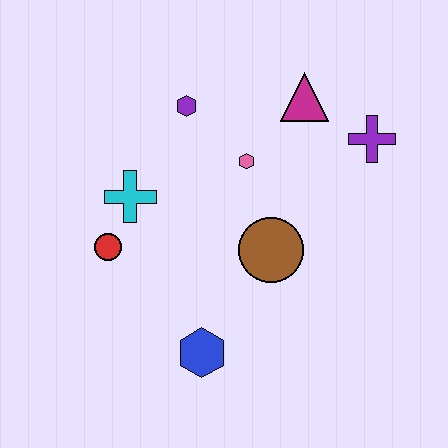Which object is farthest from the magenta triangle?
The blue hexagon is farthest from the magenta triangle.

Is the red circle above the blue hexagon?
Yes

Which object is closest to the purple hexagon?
The pink hexagon is closest to the purple hexagon.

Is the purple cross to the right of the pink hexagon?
Yes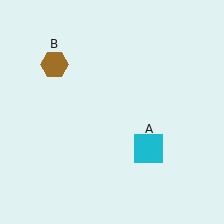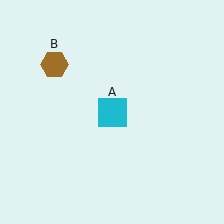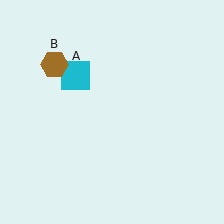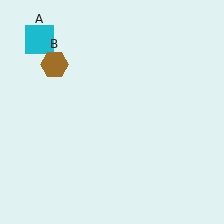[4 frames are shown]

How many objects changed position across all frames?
1 object changed position: cyan square (object A).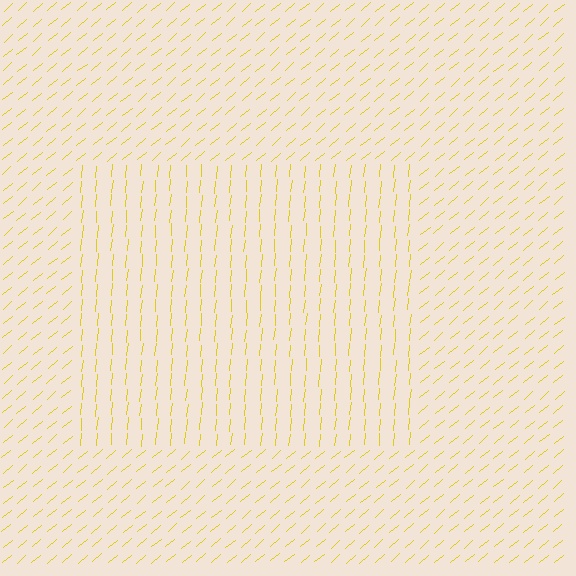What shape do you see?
I see a rectangle.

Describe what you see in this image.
The image is filled with small yellow line segments. A rectangle region in the image has lines oriented differently from the surrounding lines, creating a visible texture boundary.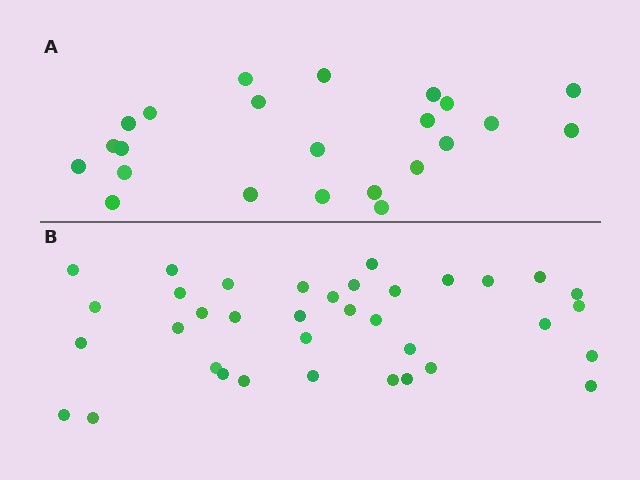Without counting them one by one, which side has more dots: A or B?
Region B (the bottom region) has more dots.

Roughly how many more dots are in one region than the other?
Region B has approximately 15 more dots than region A.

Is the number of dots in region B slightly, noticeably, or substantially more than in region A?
Region B has substantially more. The ratio is roughly 1.6 to 1.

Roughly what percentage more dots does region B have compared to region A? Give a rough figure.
About 55% more.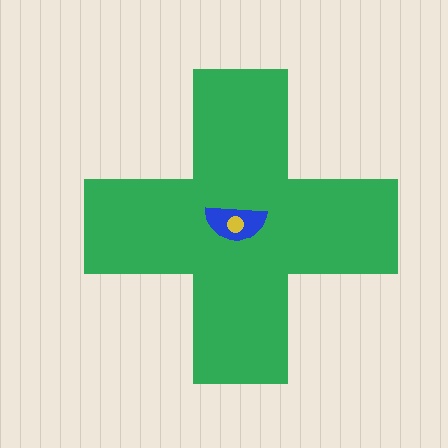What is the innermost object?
The yellow circle.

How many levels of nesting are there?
3.